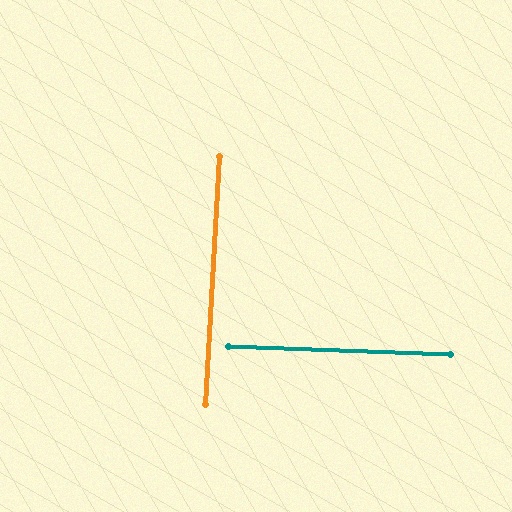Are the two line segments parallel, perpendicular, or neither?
Perpendicular — they meet at approximately 89°.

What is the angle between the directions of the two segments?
Approximately 89 degrees.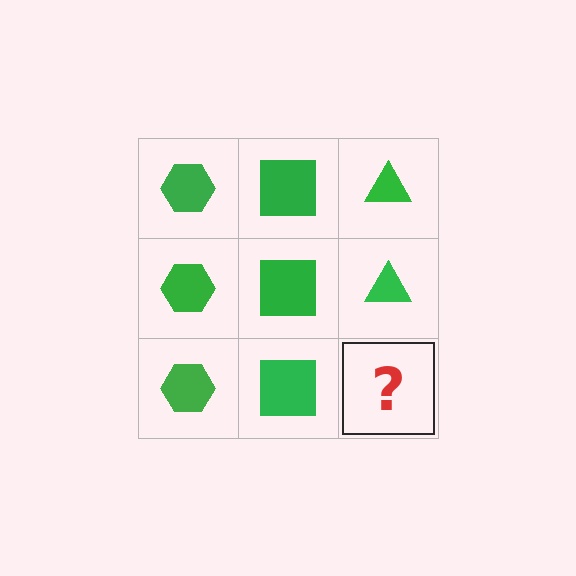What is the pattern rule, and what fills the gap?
The rule is that each column has a consistent shape. The gap should be filled with a green triangle.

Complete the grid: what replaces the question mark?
The question mark should be replaced with a green triangle.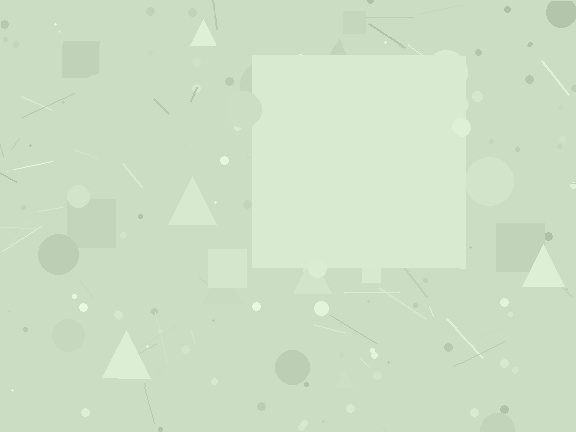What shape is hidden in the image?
A square is hidden in the image.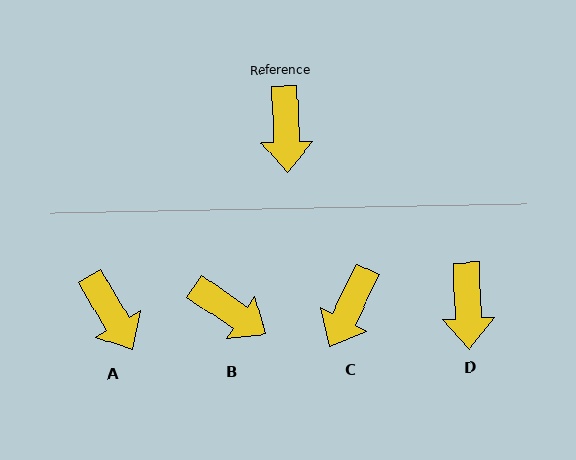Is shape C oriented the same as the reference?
No, it is off by about 29 degrees.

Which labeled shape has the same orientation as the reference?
D.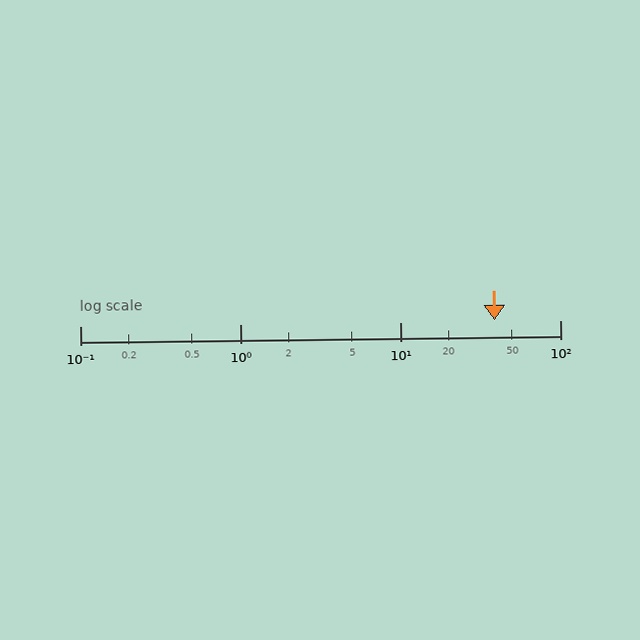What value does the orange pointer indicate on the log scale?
The pointer indicates approximately 39.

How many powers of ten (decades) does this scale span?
The scale spans 3 decades, from 0.1 to 100.